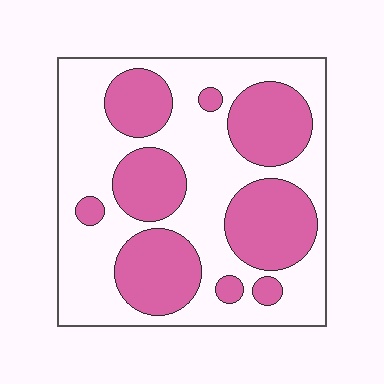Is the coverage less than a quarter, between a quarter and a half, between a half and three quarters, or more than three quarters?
Between a quarter and a half.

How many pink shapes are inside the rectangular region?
9.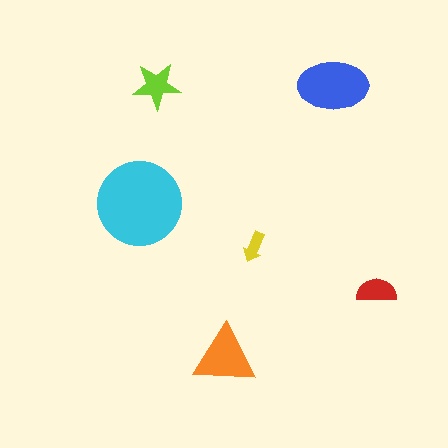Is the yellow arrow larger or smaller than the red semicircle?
Smaller.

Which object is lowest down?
The orange triangle is bottommost.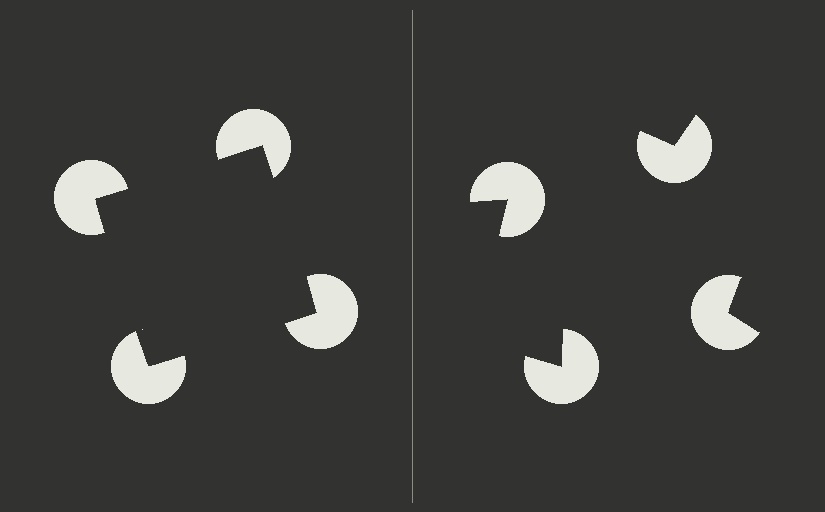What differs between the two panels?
The pac-man discs are positioned identically on both sides; only the wedge orientations differ. On the left they align to a square; on the right they are misaligned.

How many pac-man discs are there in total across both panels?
8 — 4 on each side.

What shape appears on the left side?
An illusory square.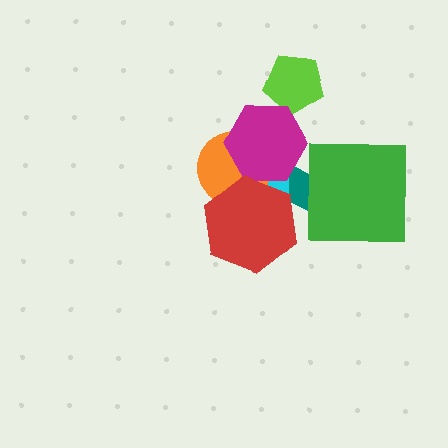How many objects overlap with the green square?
1 object overlaps with the green square.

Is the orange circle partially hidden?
Yes, it is partially covered by another shape.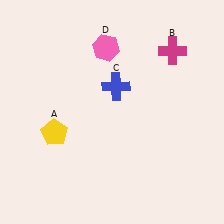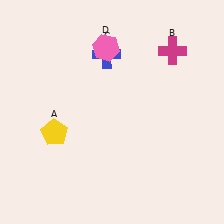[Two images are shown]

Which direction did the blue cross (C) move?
The blue cross (C) moved up.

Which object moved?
The blue cross (C) moved up.